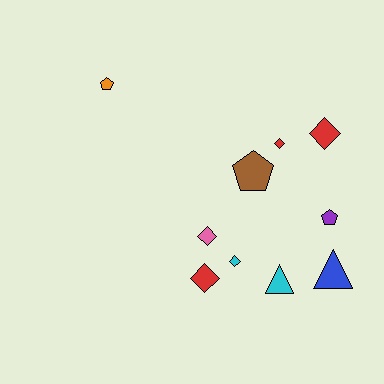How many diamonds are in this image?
There are 5 diamonds.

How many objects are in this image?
There are 10 objects.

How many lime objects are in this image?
There are no lime objects.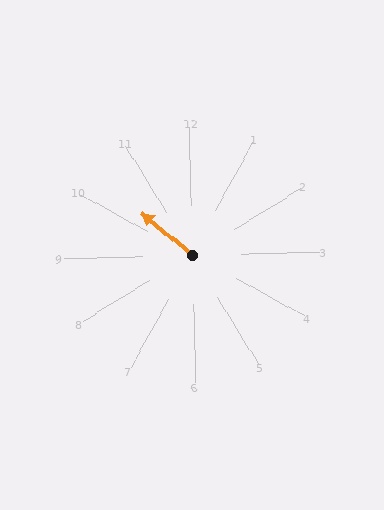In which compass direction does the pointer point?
Northwest.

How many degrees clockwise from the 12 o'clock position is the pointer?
Approximately 311 degrees.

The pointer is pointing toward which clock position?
Roughly 10 o'clock.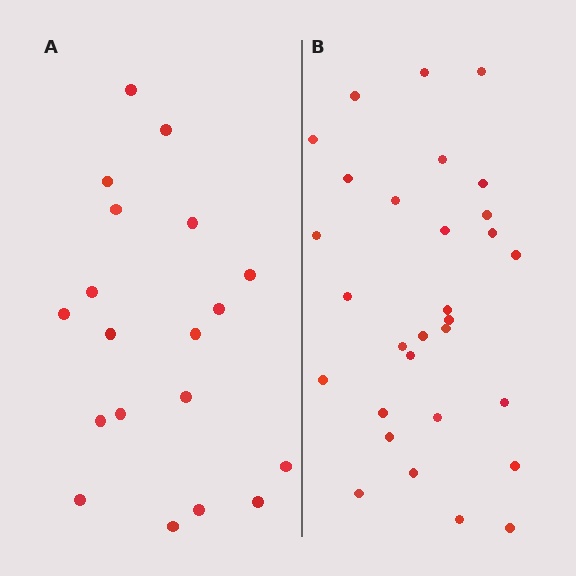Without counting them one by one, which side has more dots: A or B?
Region B (the right region) has more dots.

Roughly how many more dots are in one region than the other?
Region B has roughly 12 or so more dots than region A.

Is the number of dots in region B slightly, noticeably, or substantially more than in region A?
Region B has substantially more. The ratio is roughly 1.6 to 1.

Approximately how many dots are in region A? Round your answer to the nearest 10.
About 20 dots. (The exact count is 19, which rounds to 20.)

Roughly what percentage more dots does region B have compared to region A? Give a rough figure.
About 60% more.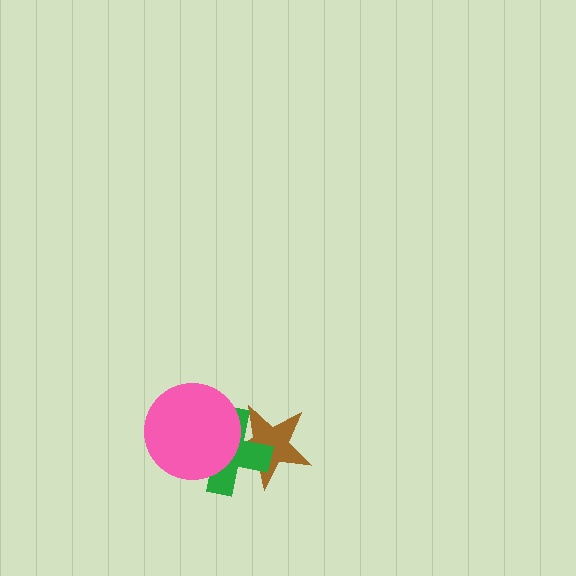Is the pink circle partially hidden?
No, no other shape covers it.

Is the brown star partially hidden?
Yes, it is partially covered by another shape.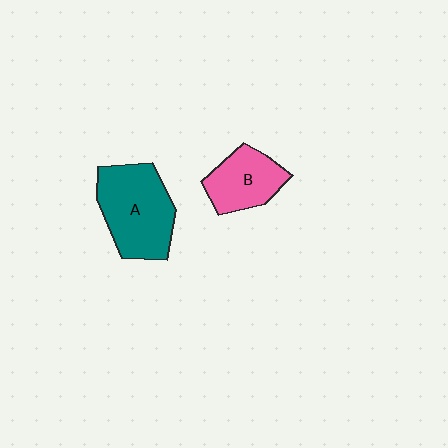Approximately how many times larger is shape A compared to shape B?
Approximately 1.6 times.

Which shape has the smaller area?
Shape B (pink).